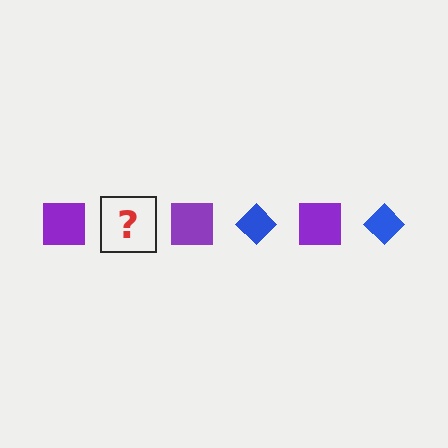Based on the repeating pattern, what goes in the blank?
The blank should be a blue diamond.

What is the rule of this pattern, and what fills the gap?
The rule is that the pattern alternates between purple square and blue diamond. The gap should be filled with a blue diamond.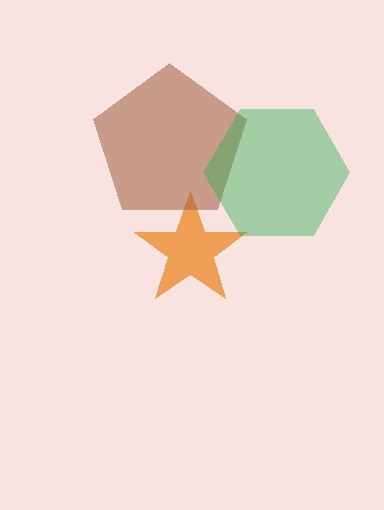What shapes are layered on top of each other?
The layered shapes are: an orange star, a brown pentagon, a green hexagon.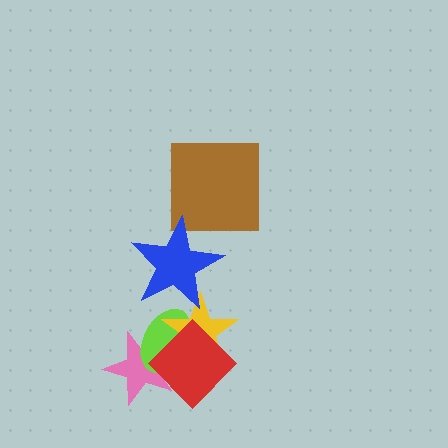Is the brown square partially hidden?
No, no other shape covers it.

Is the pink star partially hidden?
Yes, it is partially covered by another shape.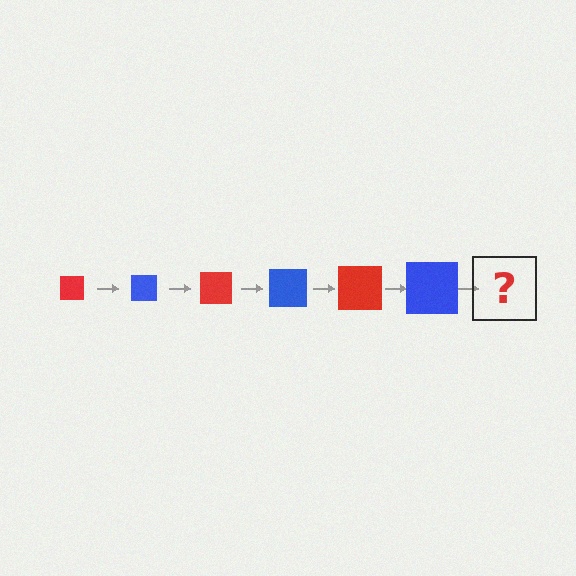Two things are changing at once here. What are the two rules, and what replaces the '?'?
The two rules are that the square grows larger each step and the color cycles through red and blue. The '?' should be a red square, larger than the previous one.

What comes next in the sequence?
The next element should be a red square, larger than the previous one.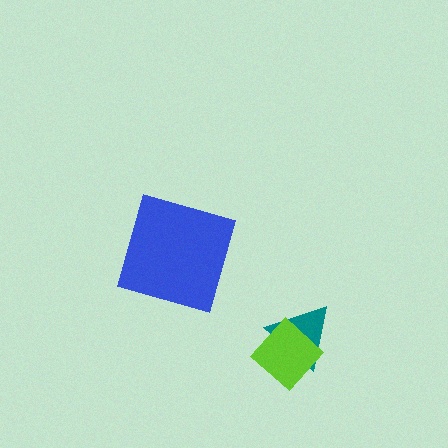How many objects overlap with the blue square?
0 objects overlap with the blue square.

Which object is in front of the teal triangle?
The lime diamond is in front of the teal triangle.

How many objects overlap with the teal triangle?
1 object overlaps with the teal triangle.